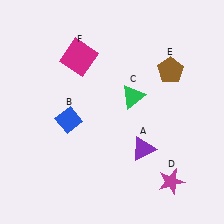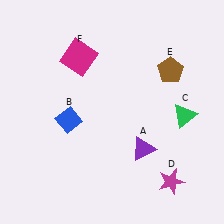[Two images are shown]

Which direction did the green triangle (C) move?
The green triangle (C) moved right.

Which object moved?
The green triangle (C) moved right.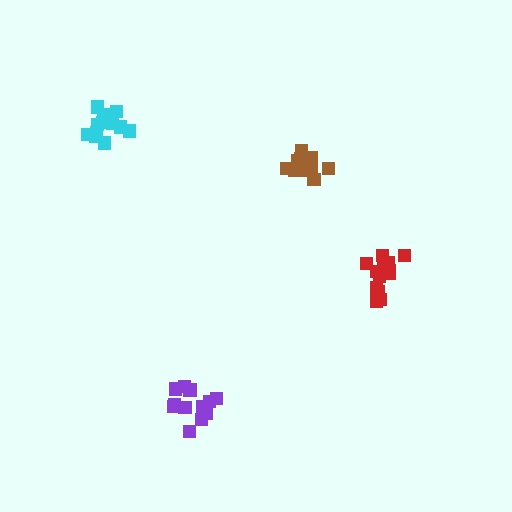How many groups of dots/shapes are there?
There are 4 groups.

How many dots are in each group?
Group 1: 15 dots, Group 2: 14 dots, Group 3: 13 dots, Group 4: 12 dots (54 total).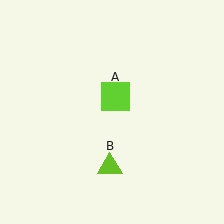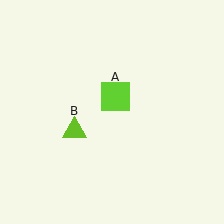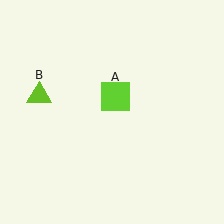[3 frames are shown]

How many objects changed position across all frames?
1 object changed position: lime triangle (object B).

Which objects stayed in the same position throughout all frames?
Lime square (object A) remained stationary.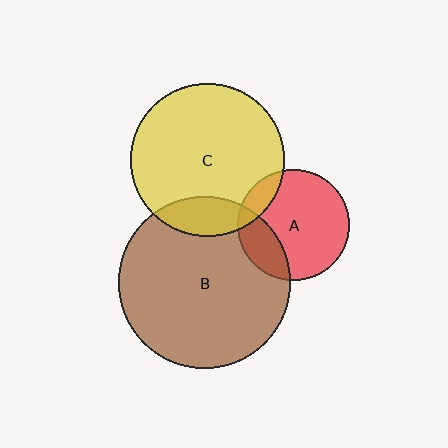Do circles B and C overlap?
Yes.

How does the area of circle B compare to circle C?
Approximately 1.3 times.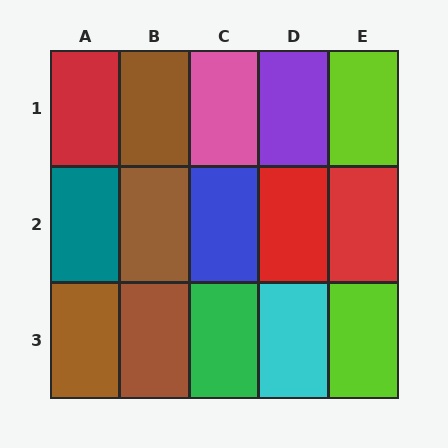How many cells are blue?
1 cell is blue.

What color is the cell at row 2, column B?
Brown.